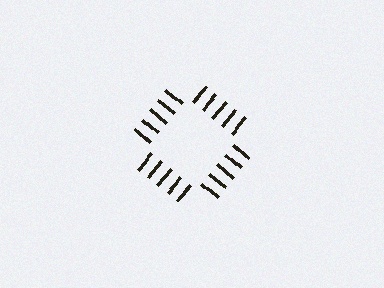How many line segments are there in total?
20 — 5 along each of the 4 edges.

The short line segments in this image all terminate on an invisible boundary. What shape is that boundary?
An illusory square — the line segments terminate on its edges but no continuous stroke is drawn.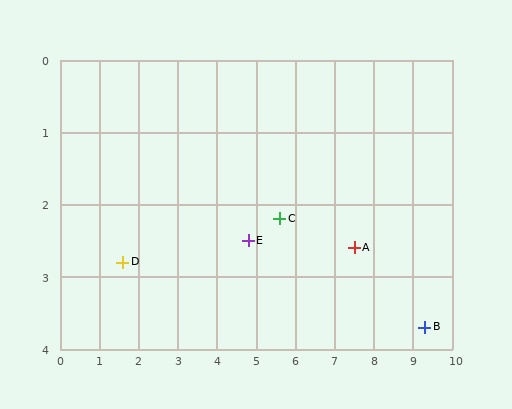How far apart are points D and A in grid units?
Points D and A are about 5.9 grid units apart.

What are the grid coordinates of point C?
Point C is at approximately (5.6, 2.2).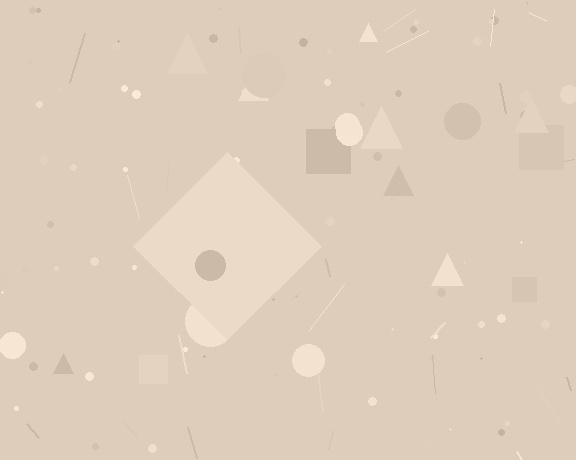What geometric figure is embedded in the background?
A diamond is embedded in the background.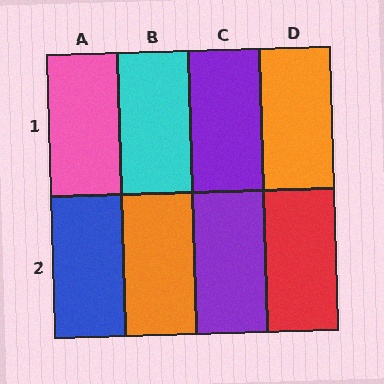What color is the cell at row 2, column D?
Red.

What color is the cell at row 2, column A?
Blue.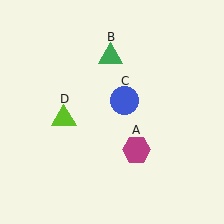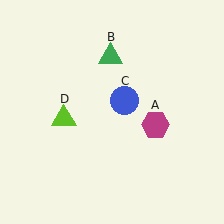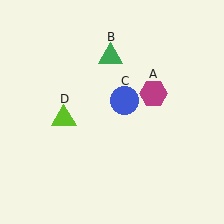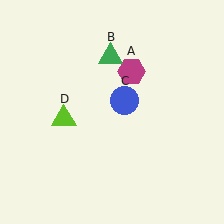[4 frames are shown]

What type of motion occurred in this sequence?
The magenta hexagon (object A) rotated counterclockwise around the center of the scene.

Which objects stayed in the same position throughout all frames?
Green triangle (object B) and blue circle (object C) and lime triangle (object D) remained stationary.